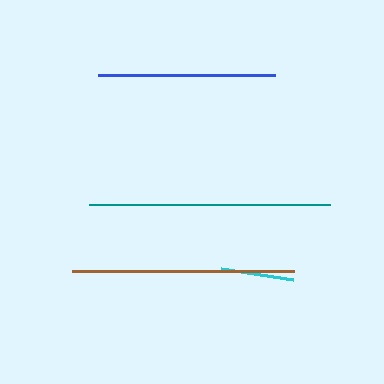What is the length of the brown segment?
The brown segment is approximately 222 pixels long.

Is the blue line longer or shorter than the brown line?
The brown line is longer than the blue line.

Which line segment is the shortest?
The cyan line is the shortest at approximately 74 pixels.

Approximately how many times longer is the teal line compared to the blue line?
The teal line is approximately 1.4 times the length of the blue line.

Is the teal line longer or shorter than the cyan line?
The teal line is longer than the cyan line.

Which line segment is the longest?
The teal line is the longest at approximately 240 pixels.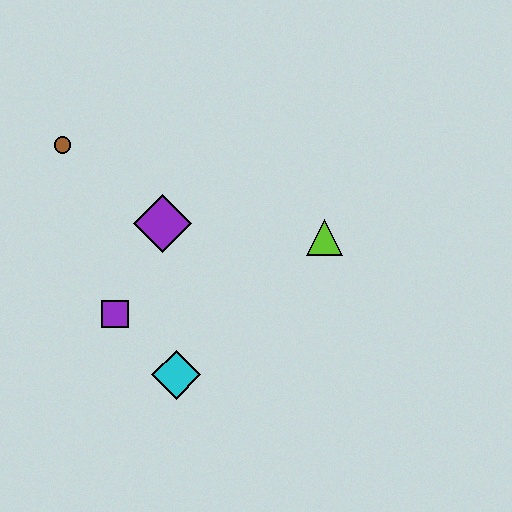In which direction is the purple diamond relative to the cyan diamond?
The purple diamond is above the cyan diamond.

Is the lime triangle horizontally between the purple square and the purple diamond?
No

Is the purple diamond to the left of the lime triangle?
Yes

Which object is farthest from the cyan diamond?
The brown circle is farthest from the cyan diamond.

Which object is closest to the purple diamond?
The purple square is closest to the purple diamond.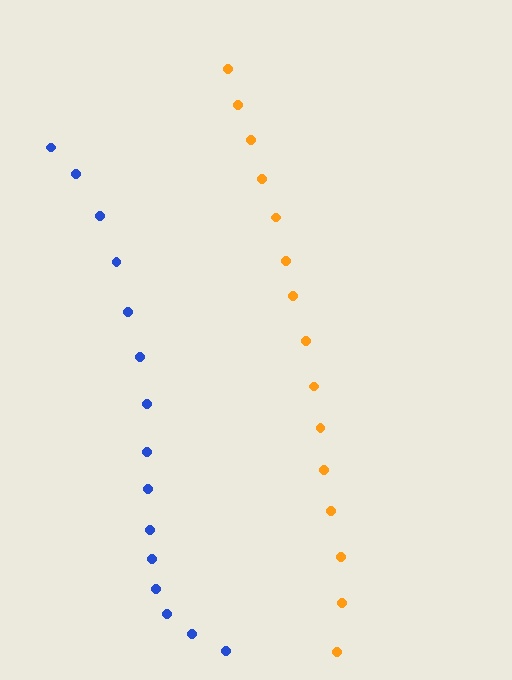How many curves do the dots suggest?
There are 2 distinct paths.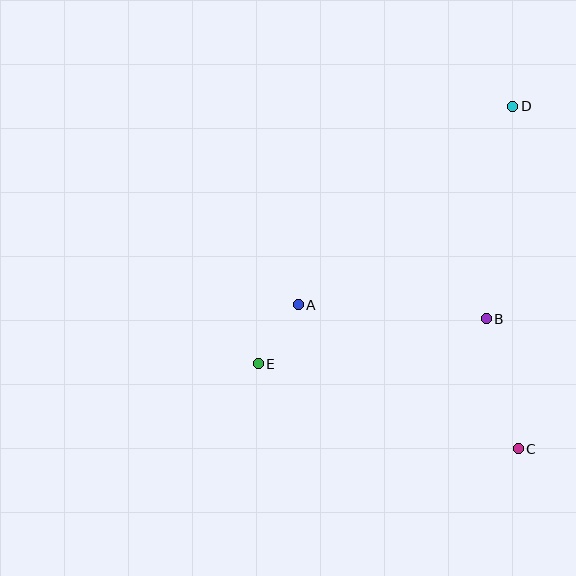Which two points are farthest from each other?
Points D and E are farthest from each other.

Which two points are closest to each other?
Points A and E are closest to each other.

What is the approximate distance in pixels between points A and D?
The distance between A and D is approximately 293 pixels.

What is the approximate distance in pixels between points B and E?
The distance between B and E is approximately 233 pixels.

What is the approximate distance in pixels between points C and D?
The distance between C and D is approximately 343 pixels.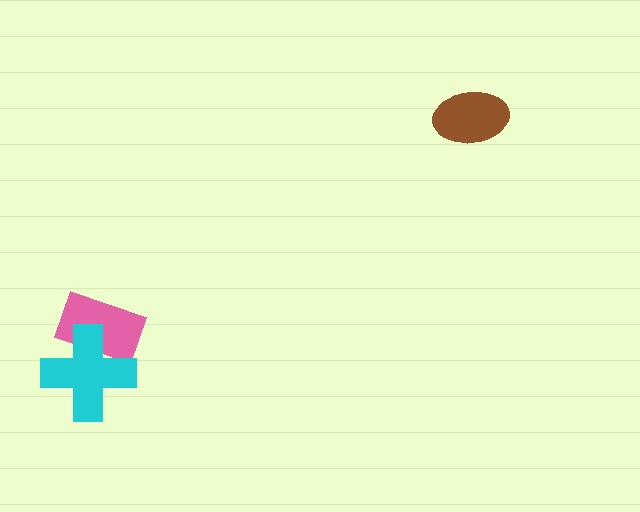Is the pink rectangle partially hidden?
Yes, it is partially covered by another shape.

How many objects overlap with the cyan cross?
1 object overlaps with the cyan cross.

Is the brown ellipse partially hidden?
No, no other shape covers it.